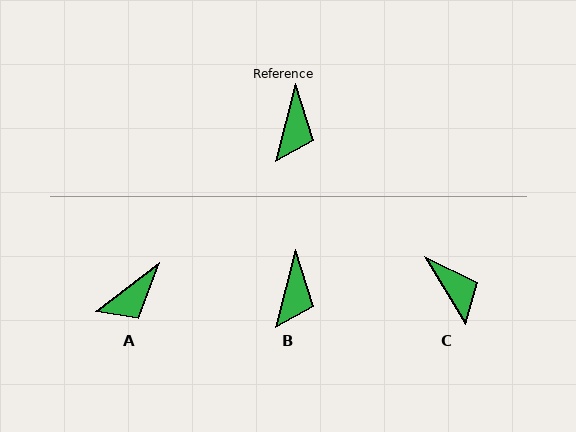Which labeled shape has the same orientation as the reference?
B.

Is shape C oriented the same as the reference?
No, it is off by about 46 degrees.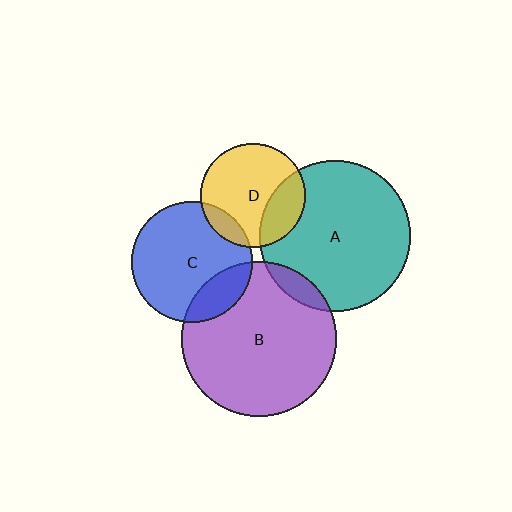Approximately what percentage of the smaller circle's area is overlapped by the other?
Approximately 10%.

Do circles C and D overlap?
Yes.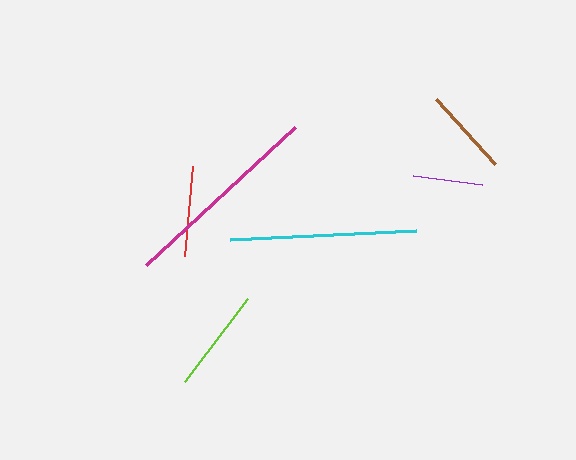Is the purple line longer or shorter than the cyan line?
The cyan line is longer than the purple line.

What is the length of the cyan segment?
The cyan segment is approximately 186 pixels long.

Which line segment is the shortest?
The purple line is the shortest at approximately 69 pixels.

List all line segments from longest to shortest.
From longest to shortest: magenta, cyan, lime, red, brown, purple.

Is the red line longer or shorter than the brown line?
The red line is longer than the brown line.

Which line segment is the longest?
The magenta line is the longest at approximately 203 pixels.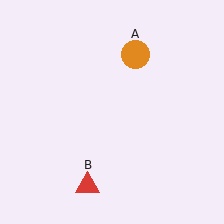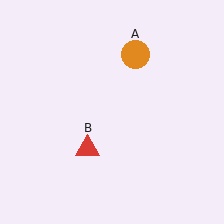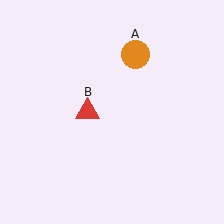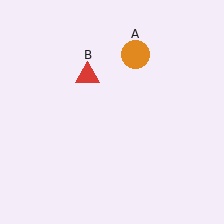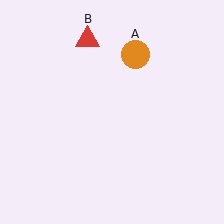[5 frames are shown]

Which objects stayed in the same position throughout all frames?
Orange circle (object A) remained stationary.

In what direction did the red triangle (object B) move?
The red triangle (object B) moved up.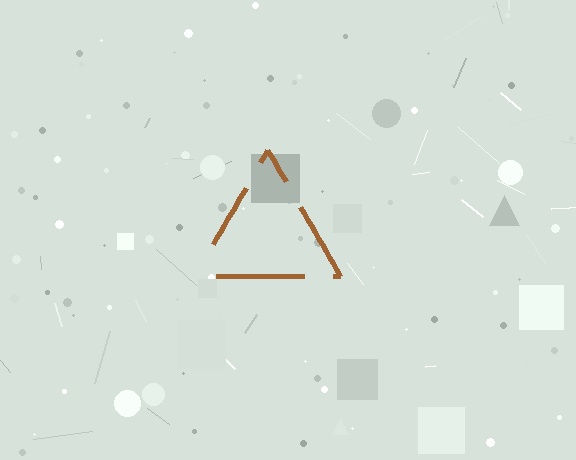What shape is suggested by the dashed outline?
The dashed outline suggests a triangle.